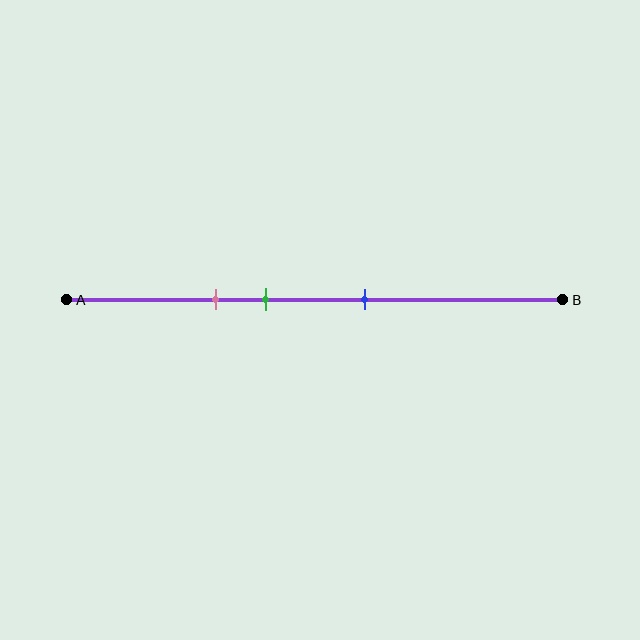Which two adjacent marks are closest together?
The pink and green marks are the closest adjacent pair.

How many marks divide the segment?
There are 3 marks dividing the segment.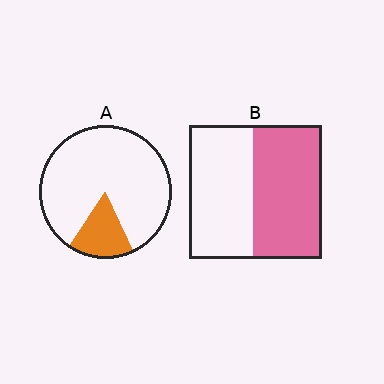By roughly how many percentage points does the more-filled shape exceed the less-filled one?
By roughly 35 percentage points (B over A).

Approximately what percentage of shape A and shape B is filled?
A is approximately 15% and B is approximately 50%.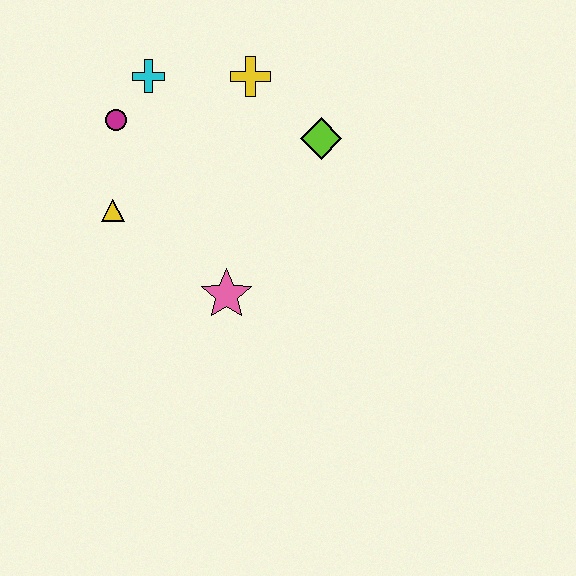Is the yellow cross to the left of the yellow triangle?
No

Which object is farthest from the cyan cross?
The pink star is farthest from the cyan cross.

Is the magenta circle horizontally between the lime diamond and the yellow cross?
No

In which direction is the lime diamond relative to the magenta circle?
The lime diamond is to the right of the magenta circle.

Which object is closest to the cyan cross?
The magenta circle is closest to the cyan cross.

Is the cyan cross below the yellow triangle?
No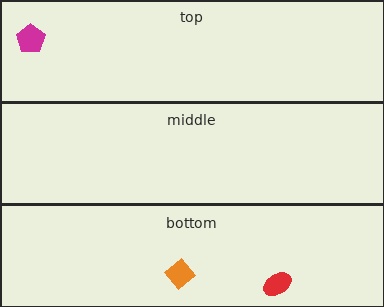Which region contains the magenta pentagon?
The top region.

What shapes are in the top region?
The magenta pentagon.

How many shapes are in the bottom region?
2.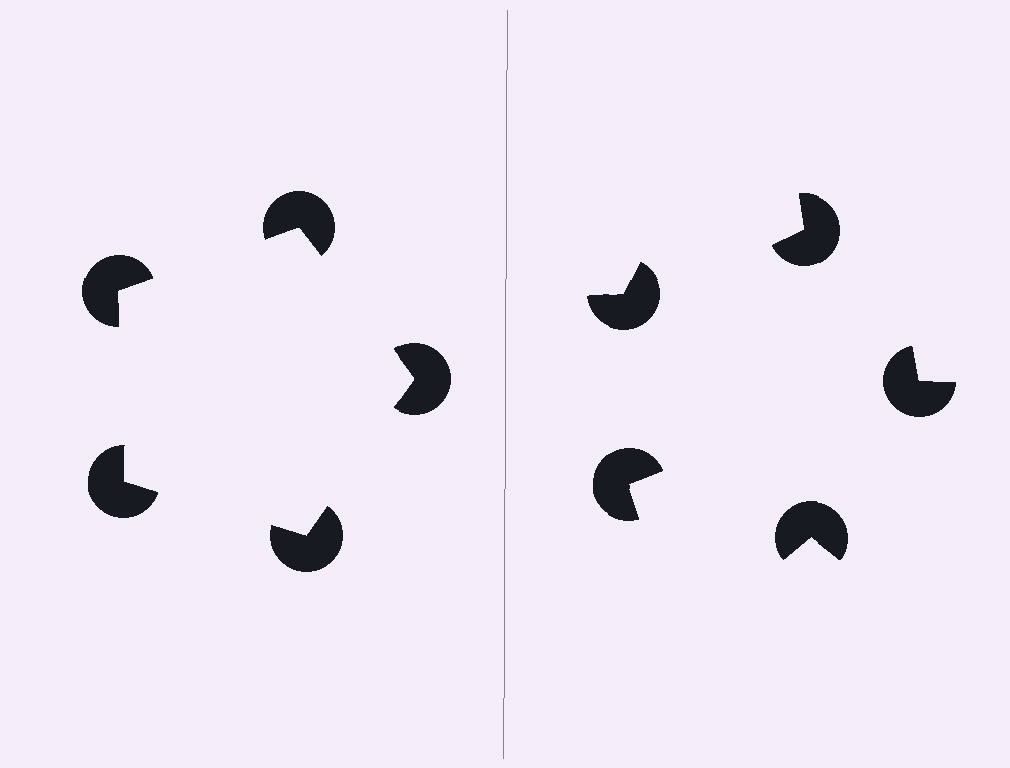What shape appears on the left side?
An illusory pentagon.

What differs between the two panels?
The pac-man discs are positioned identically on both sides; only the wedge orientations differ. On the left they align to a pentagon; on the right they are misaligned.